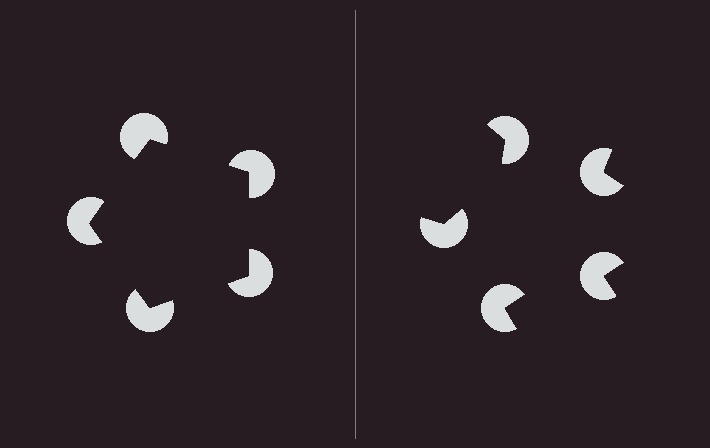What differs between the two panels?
The pac-man discs are positioned identically on both sides; only the wedge orientations differ. On the left they align to a pentagon; on the right they are misaligned.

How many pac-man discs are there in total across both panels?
10 — 5 on each side.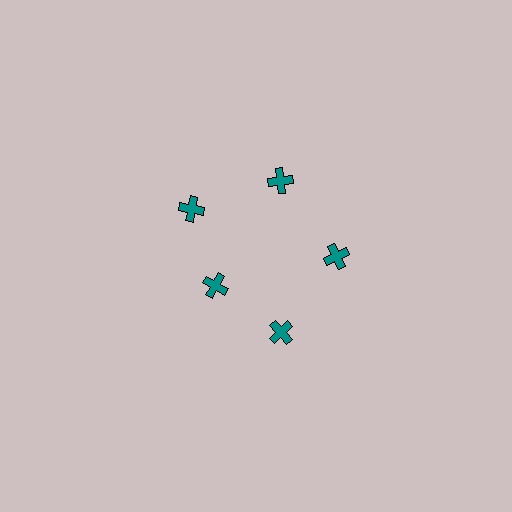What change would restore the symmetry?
The symmetry would be restored by moving it outward, back onto the ring so that all 5 crosses sit at equal angles and equal distance from the center.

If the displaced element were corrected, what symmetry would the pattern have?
It would have 5-fold rotational symmetry — the pattern would map onto itself every 72 degrees.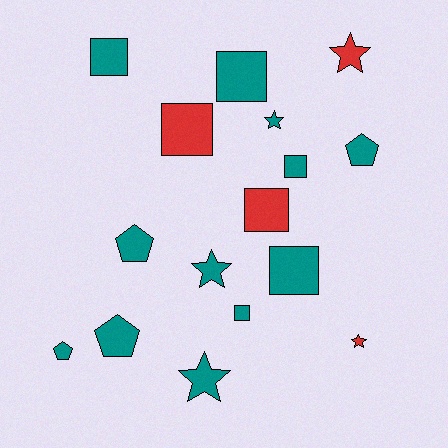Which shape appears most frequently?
Square, with 7 objects.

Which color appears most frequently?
Teal, with 12 objects.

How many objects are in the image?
There are 16 objects.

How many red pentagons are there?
There are no red pentagons.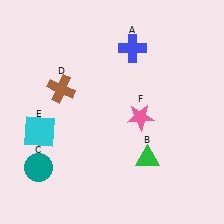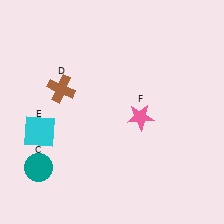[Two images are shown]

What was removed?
The green triangle (B), the blue cross (A) were removed in Image 2.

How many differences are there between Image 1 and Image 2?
There are 2 differences between the two images.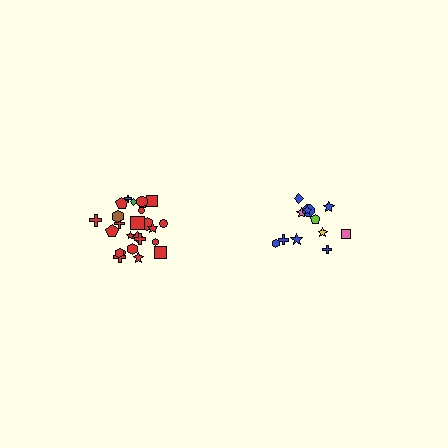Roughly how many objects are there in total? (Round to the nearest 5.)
Roughly 35 objects in total.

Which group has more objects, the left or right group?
The left group.